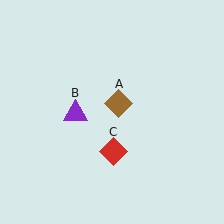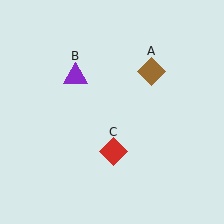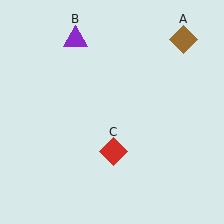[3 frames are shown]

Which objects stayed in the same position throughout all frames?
Red diamond (object C) remained stationary.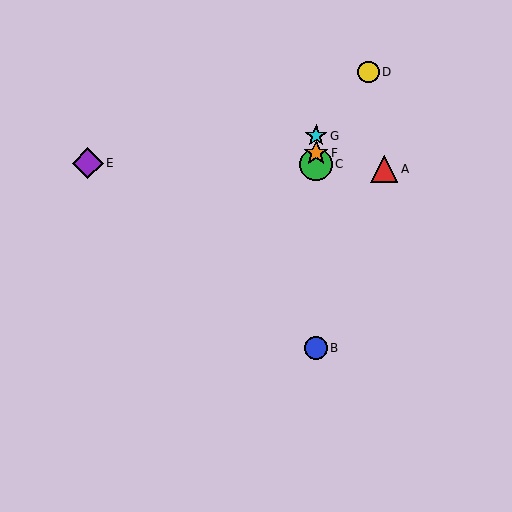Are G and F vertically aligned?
Yes, both are at x≈316.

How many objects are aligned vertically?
4 objects (B, C, F, G) are aligned vertically.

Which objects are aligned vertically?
Objects B, C, F, G are aligned vertically.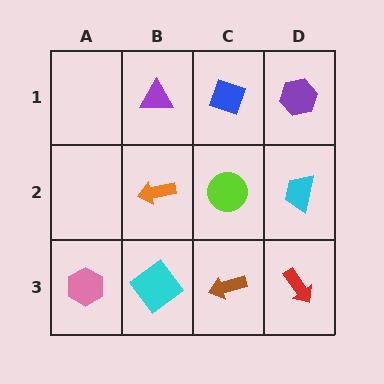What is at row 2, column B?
An orange arrow.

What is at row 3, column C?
A brown arrow.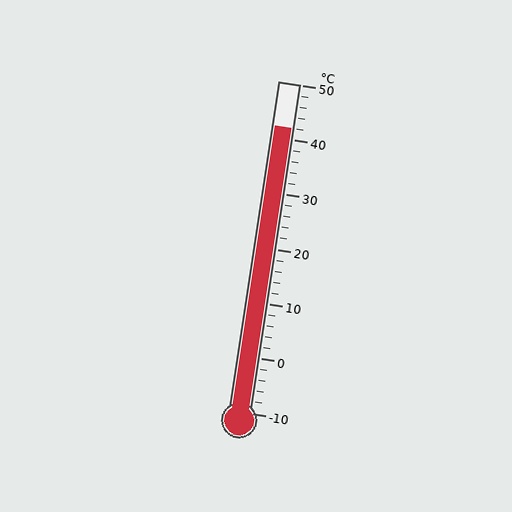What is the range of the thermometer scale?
The thermometer scale ranges from -10°C to 50°C.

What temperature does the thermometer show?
The thermometer shows approximately 42°C.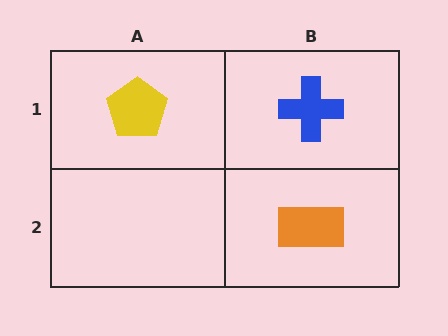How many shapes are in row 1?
2 shapes.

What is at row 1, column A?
A yellow pentagon.